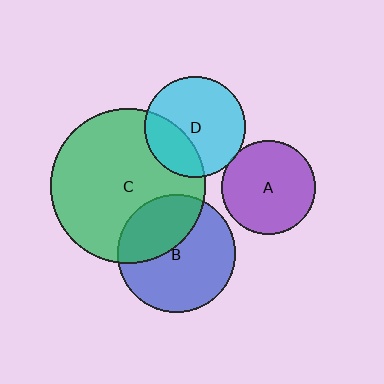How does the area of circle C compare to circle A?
Approximately 2.7 times.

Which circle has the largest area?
Circle C (green).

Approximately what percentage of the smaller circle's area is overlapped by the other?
Approximately 35%.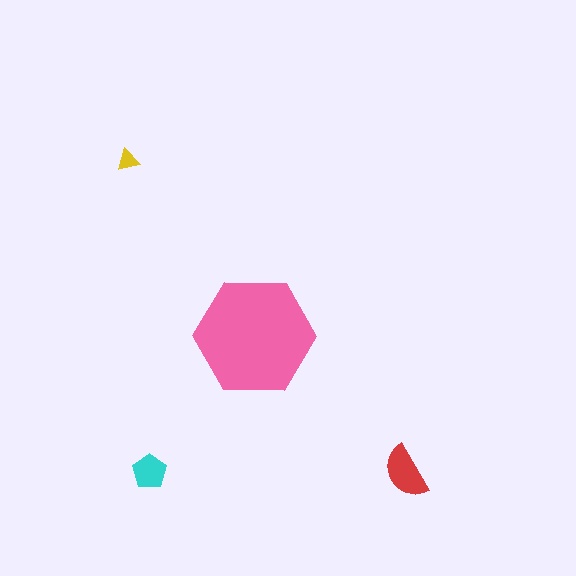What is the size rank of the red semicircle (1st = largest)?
2nd.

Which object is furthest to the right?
The red semicircle is rightmost.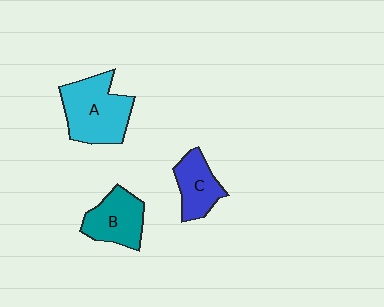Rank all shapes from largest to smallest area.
From largest to smallest: A (cyan), B (teal), C (blue).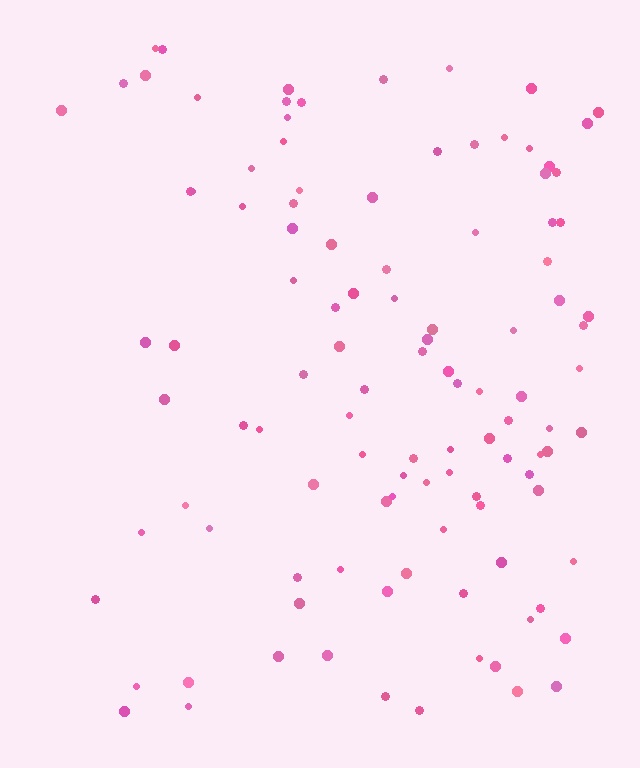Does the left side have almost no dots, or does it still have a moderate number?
Still a moderate number, just noticeably fewer than the right.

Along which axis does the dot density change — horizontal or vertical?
Horizontal.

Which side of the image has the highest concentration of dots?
The right.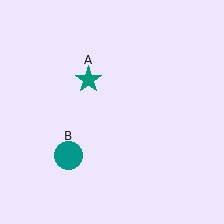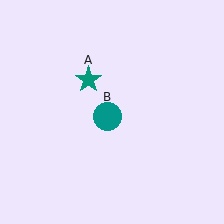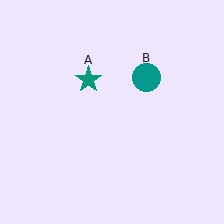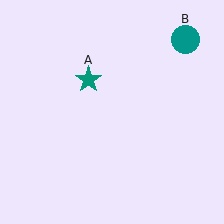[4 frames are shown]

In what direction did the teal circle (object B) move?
The teal circle (object B) moved up and to the right.